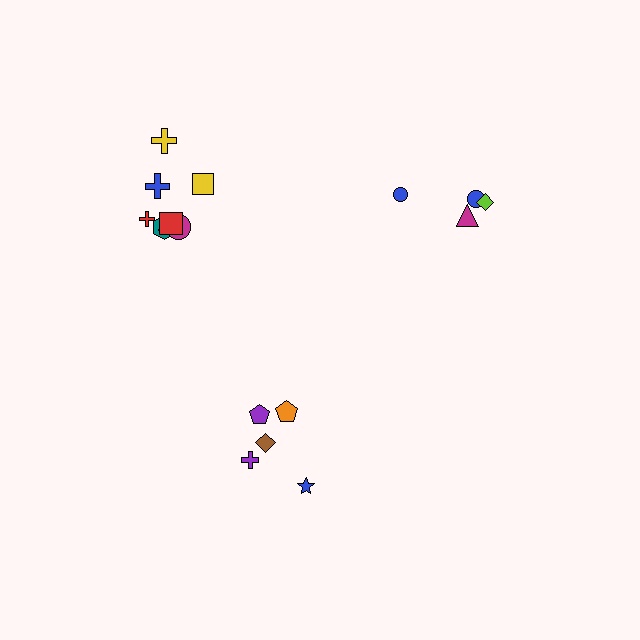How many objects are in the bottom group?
There are 5 objects.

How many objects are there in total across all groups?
There are 17 objects.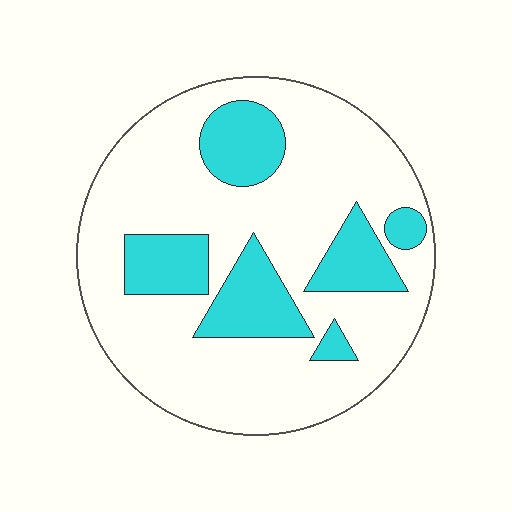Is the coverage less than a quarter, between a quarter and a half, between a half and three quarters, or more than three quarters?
Less than a quarter.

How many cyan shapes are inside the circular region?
6.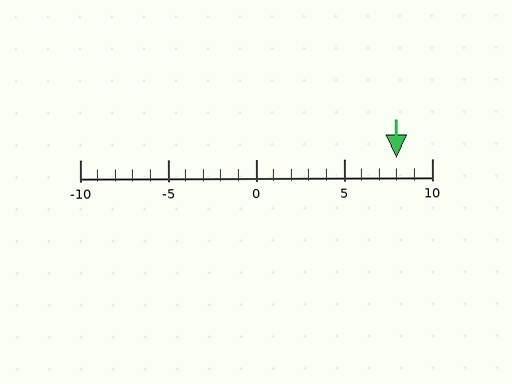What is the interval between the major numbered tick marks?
The major tick marks are spaced 5 units apart.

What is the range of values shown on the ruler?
The ruler shows values from -10 to 10.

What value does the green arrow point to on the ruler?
The green arrow points to approximately 8.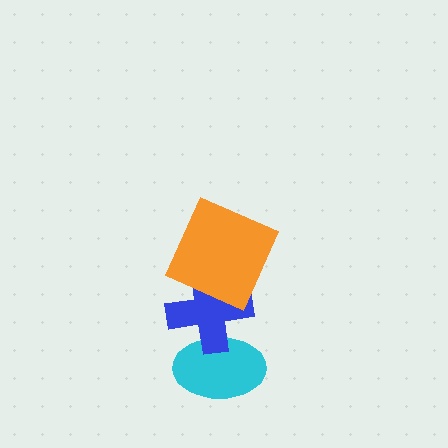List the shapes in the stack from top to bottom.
From top to bottom: the orange square, the blue cross, the cyan ellipse.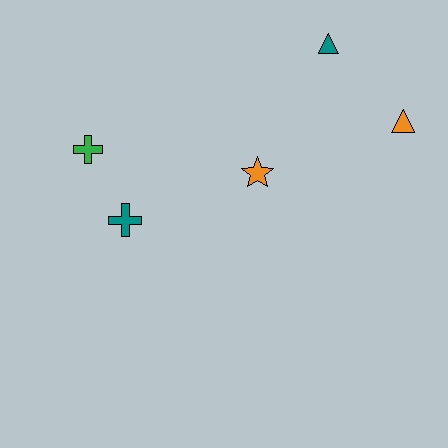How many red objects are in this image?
There are no red objects.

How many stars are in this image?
There is 1 star.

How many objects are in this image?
There are 5 objects.